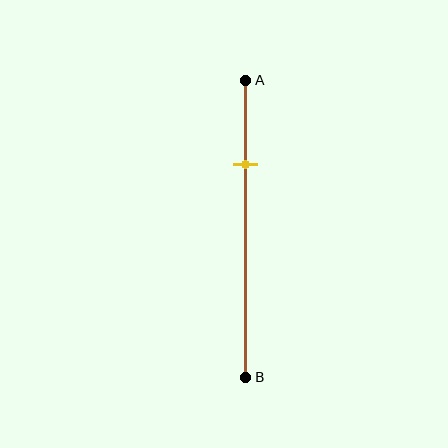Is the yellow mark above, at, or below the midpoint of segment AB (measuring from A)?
The yellow mark is above the midpoint of segment AB.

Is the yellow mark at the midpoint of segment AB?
No, the mark is at about 30% from A, not at the 50% midpoint.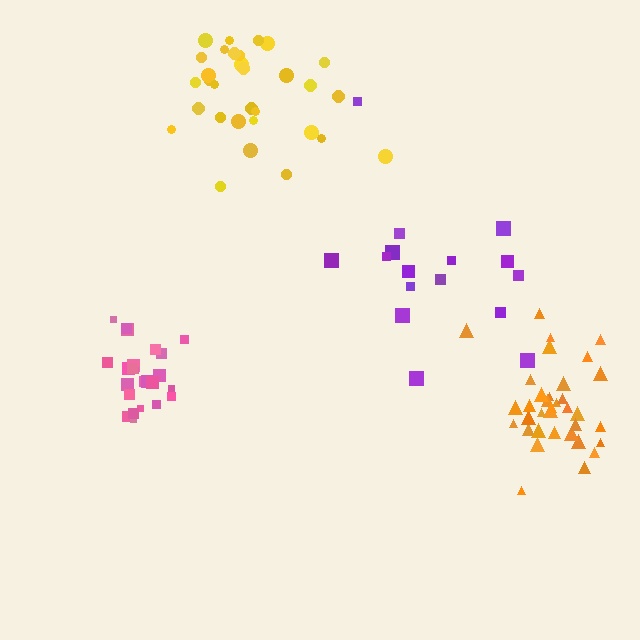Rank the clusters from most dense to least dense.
pink, orange, yellow, purple.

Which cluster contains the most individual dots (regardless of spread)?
Orange (35).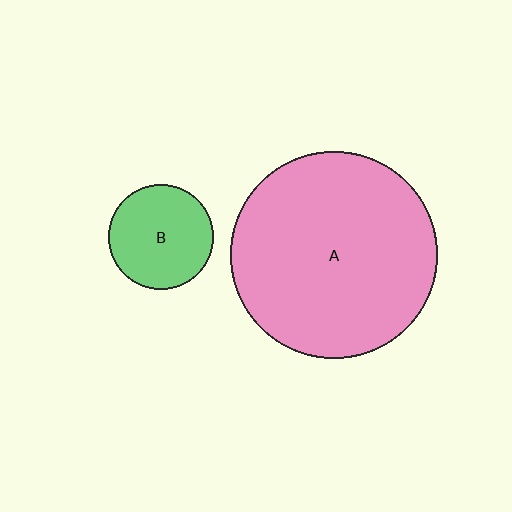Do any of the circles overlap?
No, none of the circles overlap.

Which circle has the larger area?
Circle A (pink).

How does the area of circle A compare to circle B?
Approximately 3.9 times.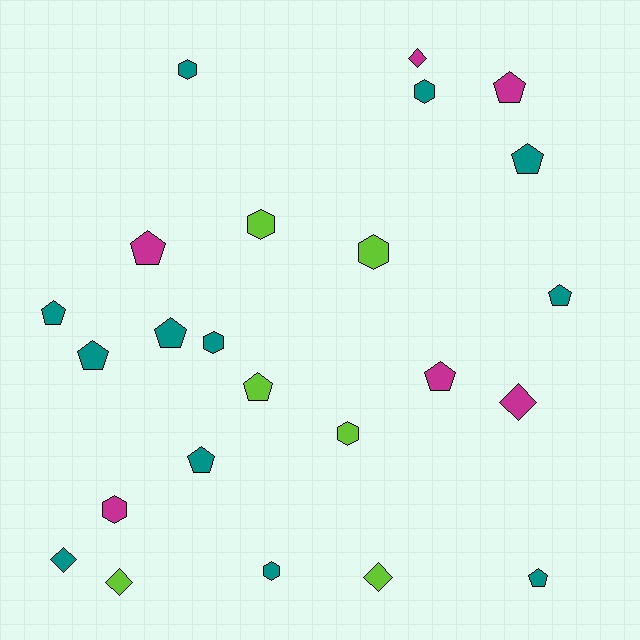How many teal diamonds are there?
There is 1 teal diamond.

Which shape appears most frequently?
Pentagon, with 11 objects.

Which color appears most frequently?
Teal, with 12 objects.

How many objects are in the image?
There are 24 objects.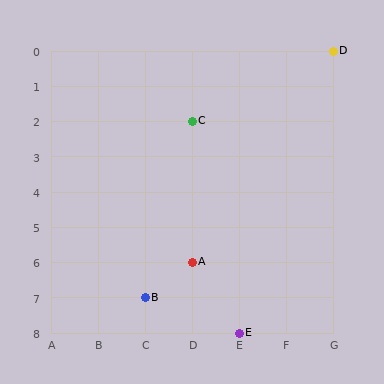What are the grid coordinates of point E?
Point E is at grid coordinates (E, 8).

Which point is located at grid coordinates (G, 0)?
Point D is at (G, 0).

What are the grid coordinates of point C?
Point C is at grid coordinates (D, 2).